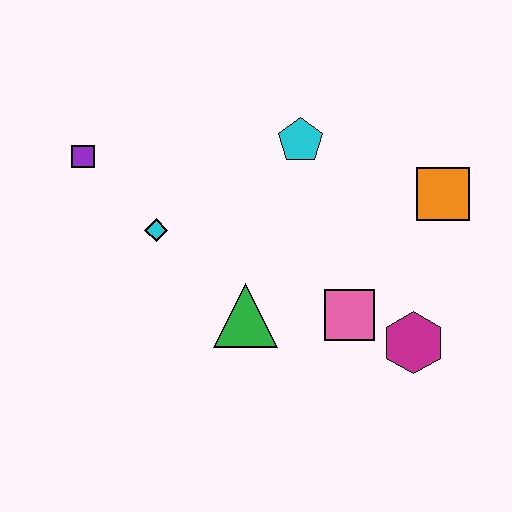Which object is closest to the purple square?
The cyan diamond is closest to the purple square.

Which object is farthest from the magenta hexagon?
The purple square is farthest from the magenta hexagon.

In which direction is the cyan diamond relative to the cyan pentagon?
The cyan diamond is to the left of the cyan pentagon.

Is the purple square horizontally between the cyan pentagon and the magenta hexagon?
No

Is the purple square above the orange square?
Yes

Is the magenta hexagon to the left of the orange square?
Yes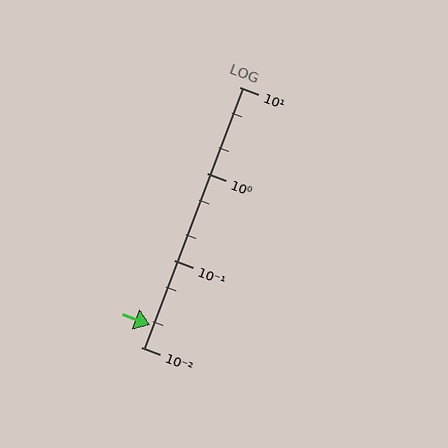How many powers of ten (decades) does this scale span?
The scale spans 3 decades, from 0.01 to 10.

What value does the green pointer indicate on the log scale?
The pointer indicates approximately 0.018.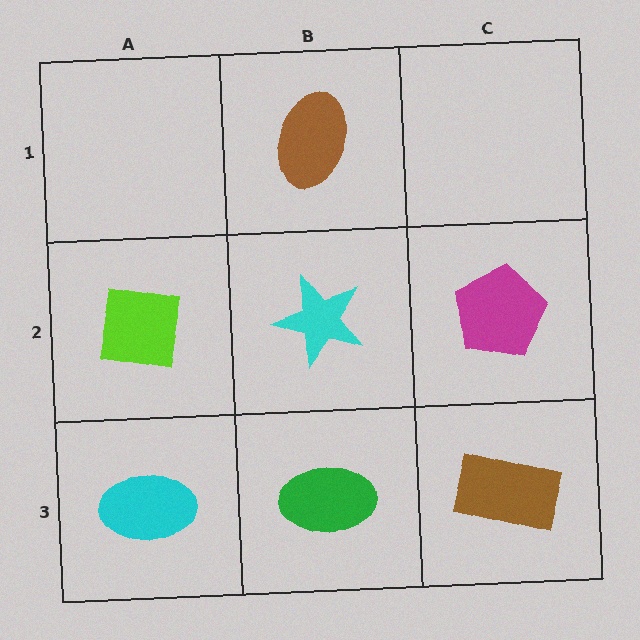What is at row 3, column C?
A brown rectangle.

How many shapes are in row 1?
1 shape.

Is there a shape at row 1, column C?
No, that cell is empty.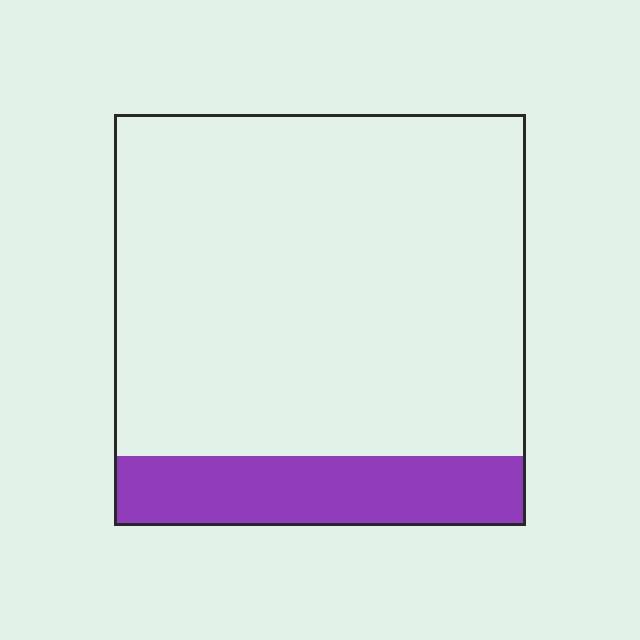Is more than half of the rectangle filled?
No.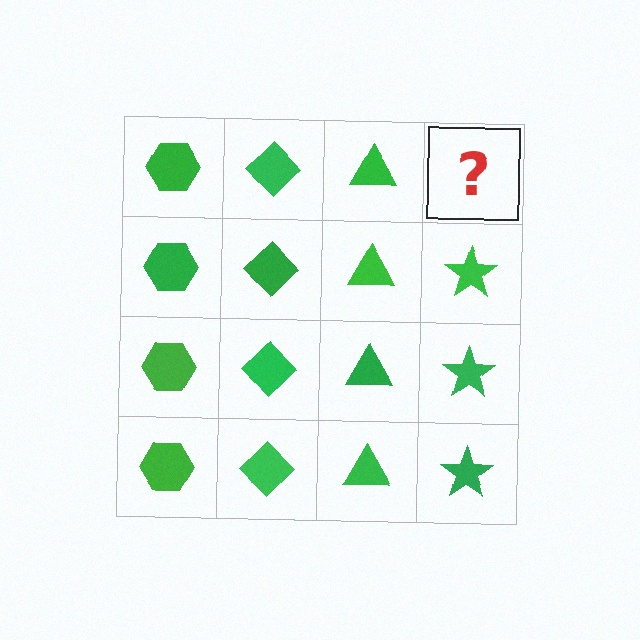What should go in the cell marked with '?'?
The missing cell should contain a green star.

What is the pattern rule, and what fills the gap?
The rule is that each column has a consistent shape. The gap should be filled with a green star.